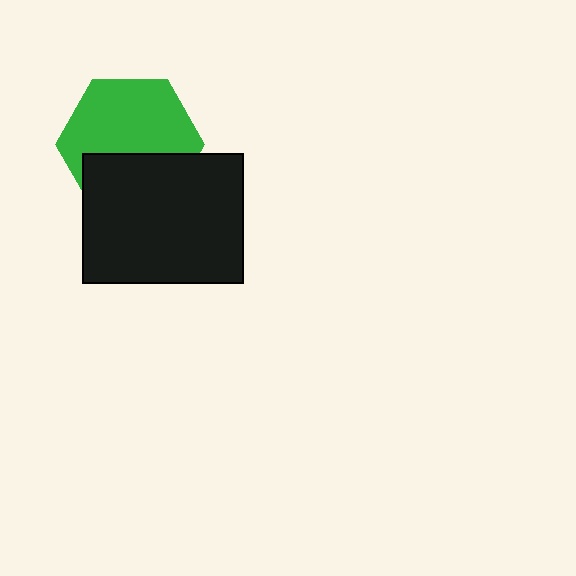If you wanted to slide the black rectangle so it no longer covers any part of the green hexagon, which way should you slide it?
Slide it down — that is the most direct way to separate the two shapes.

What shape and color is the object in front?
The object in front is a black rectangle.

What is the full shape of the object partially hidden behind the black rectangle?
The partially hidden object is a green hexagon.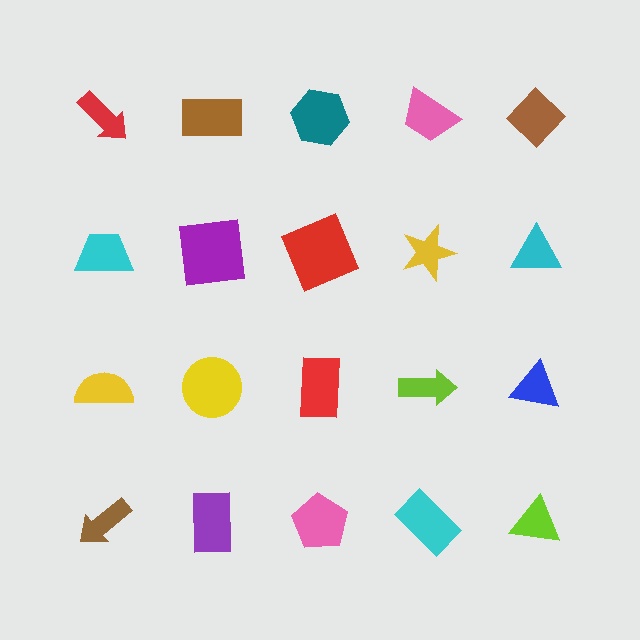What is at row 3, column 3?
A red rectangle.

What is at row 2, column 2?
A purple square.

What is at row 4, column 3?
A pink pentagon.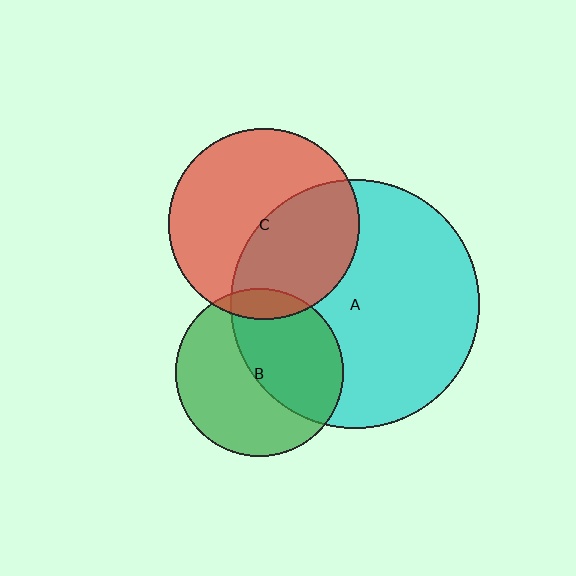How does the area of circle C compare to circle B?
Approximately 1.3 times.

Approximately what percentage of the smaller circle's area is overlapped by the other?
Approximately 45%.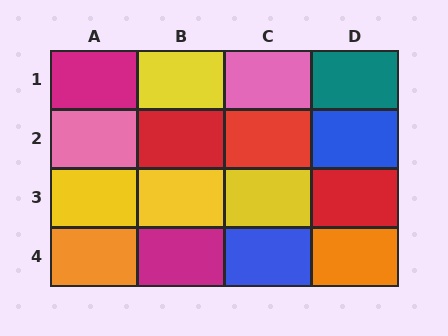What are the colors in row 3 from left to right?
Yellow, yellow, yellow, red.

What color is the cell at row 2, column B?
Red.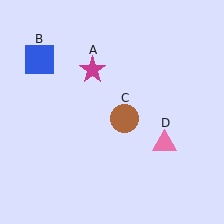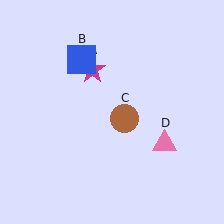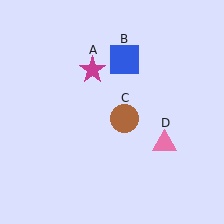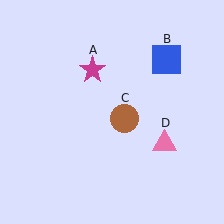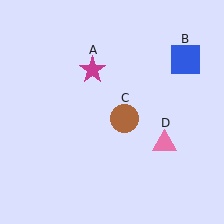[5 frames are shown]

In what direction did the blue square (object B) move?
The blue square (object B) moved right.